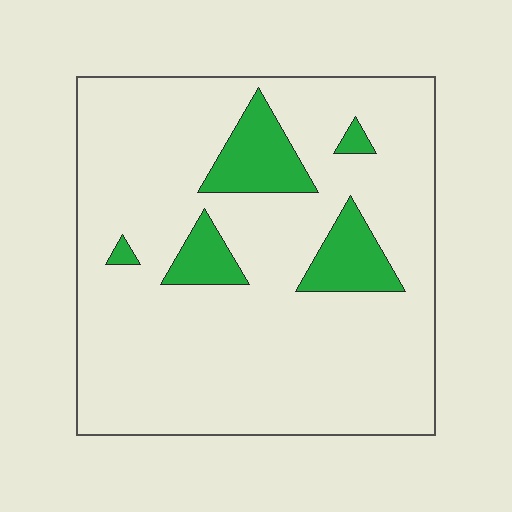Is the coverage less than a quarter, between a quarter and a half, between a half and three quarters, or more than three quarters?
Less than a quarter.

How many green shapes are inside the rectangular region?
5.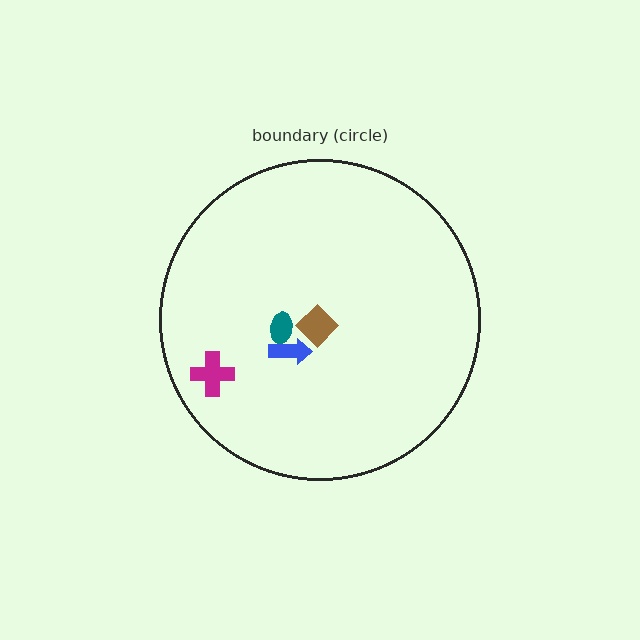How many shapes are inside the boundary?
4 inside, 0 outside.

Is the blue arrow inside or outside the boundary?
Inside.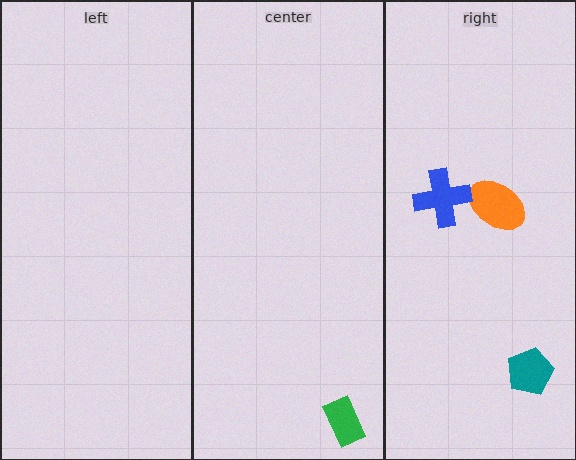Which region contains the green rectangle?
The center region.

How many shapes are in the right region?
3.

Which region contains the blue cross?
The right region.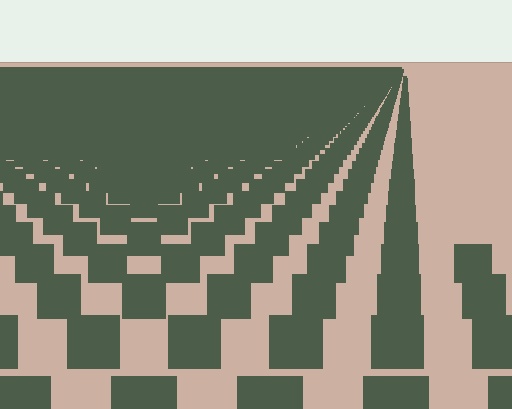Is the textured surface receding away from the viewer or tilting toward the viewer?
The surface is receding away from the viewer. Texture elements get smaller and denser toward the top.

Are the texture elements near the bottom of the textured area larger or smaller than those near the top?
Larger. Near the bottom, elements are closer to the viewer and appear at a bigger on-screen size.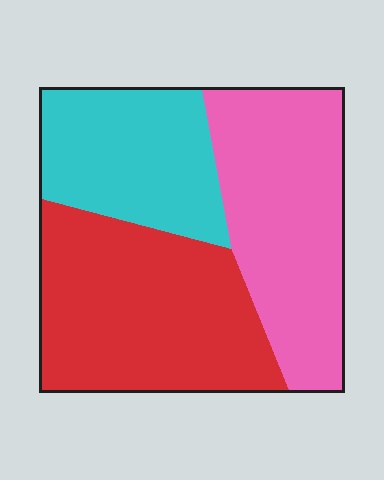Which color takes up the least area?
Cyan, at roughly 25%.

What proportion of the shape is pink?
Pink covers around 35% of the shape.